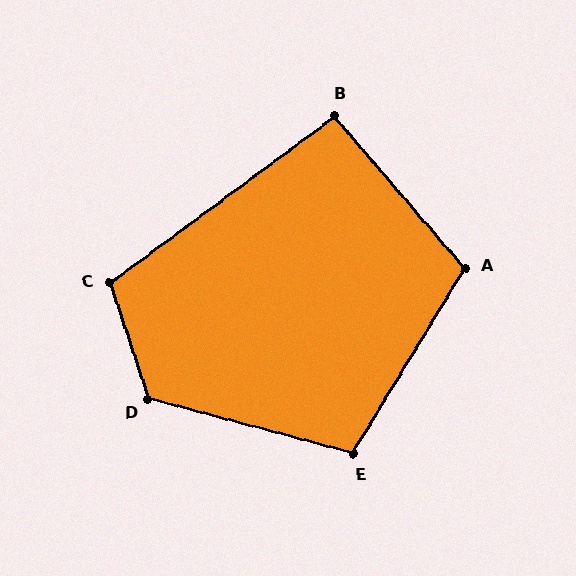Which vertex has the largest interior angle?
D, at approximately 123 degrees.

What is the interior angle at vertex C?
Approximately 108 degrees (obtuse).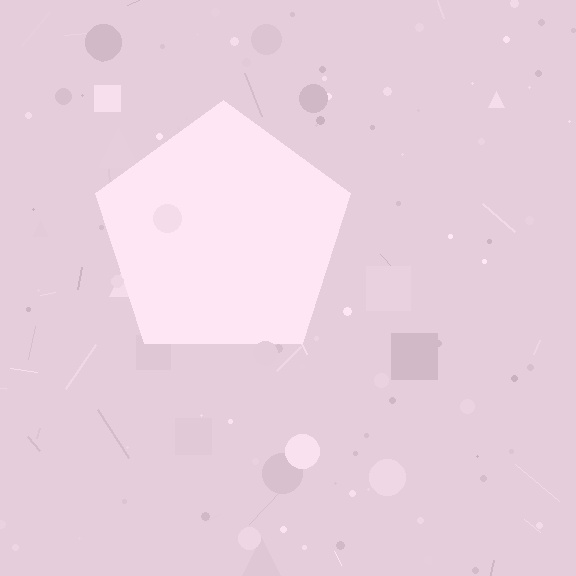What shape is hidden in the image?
A pentagon is hidden in the image.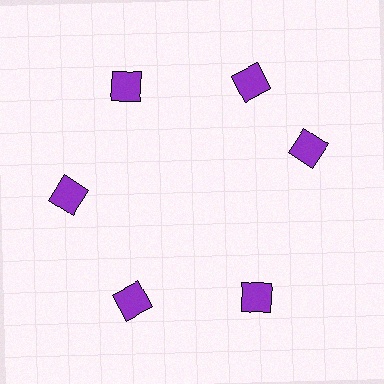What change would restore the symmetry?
The symmetry would be restored by rotating it back into even spacing with its neighbors so that all 6 squares sit at equal angles and equal distance from the center.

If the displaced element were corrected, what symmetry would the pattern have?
It would have 6-fold rotational symmetry — the pattern would map onto itself every 60 degrees.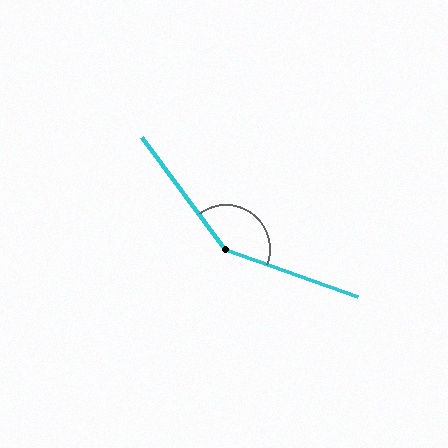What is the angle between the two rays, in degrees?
Approximately 147 degrees.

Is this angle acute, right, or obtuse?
It is obtuse.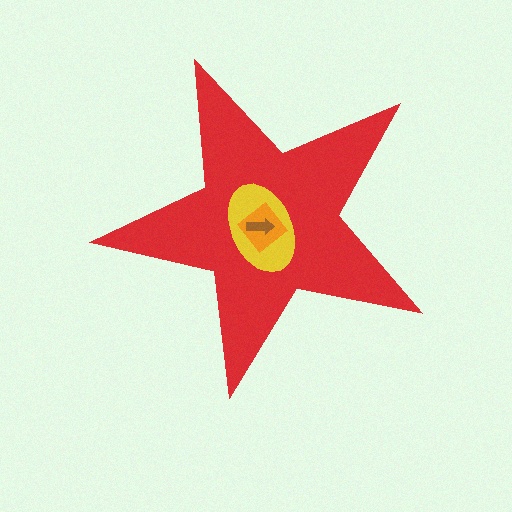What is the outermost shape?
The red star.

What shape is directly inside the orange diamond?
The brown arrow.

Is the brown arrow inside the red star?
Yes.